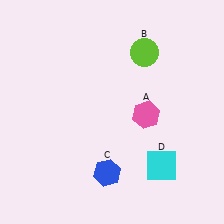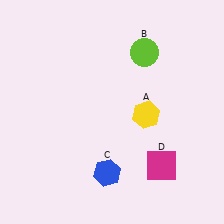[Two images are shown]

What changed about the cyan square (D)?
In Image 1, D is cyan. In Image 2, it changed to magenta.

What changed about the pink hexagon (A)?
In Image 1, A is pink. In Image 2, it changed to yellow.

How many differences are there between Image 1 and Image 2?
There are 2 differences between the two images.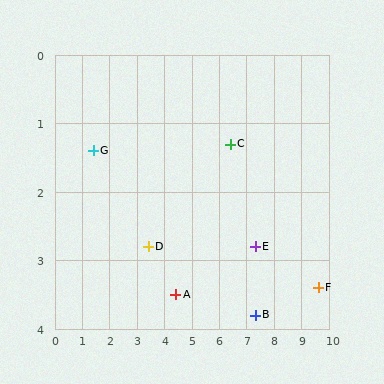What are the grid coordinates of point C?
Point C is at approximately (6.4, 1.3).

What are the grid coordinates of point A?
Point A is at approximately (4.4, 3.5).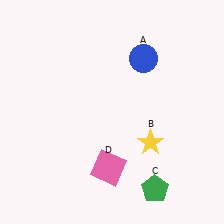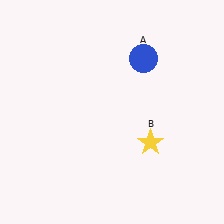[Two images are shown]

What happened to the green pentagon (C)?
The green pentagon (C) was removed in Image 2. It was in the bottom-right area of Image 1.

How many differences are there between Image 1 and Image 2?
There are 2 differences between the two images.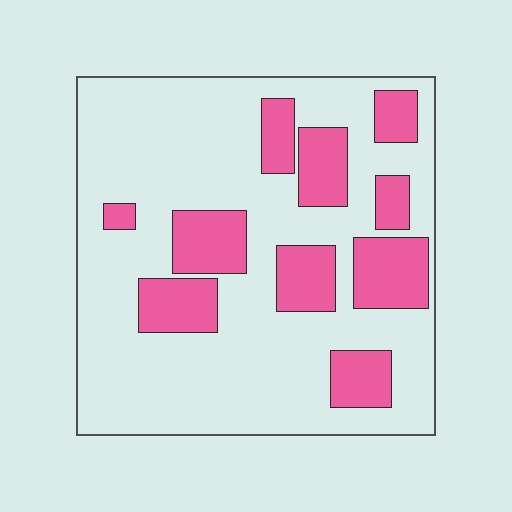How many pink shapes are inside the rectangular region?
10.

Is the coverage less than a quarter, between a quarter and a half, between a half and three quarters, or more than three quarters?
Between a quarter and a half.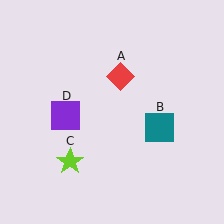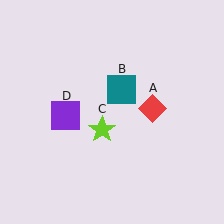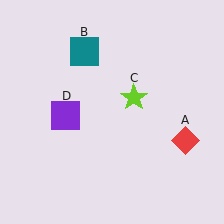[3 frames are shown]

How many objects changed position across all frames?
3 objects changed position: red diamond (object A), teal square (object B), lime star (object C).